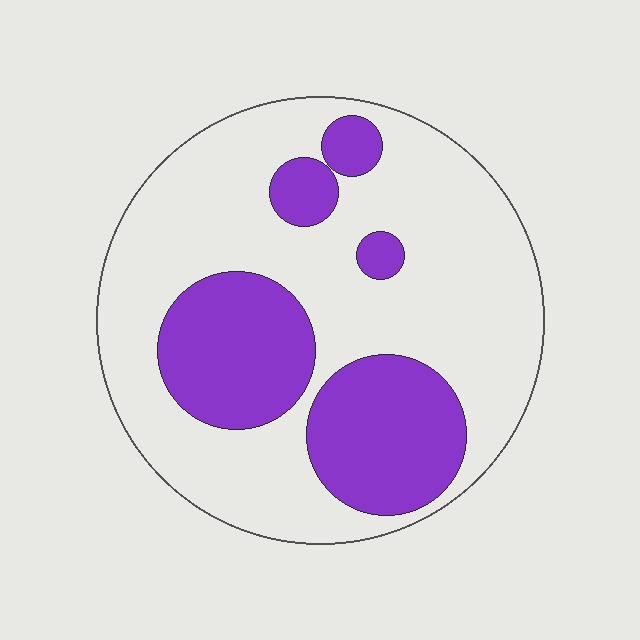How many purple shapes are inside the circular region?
5.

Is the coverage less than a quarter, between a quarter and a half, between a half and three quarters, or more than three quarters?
Between a quarter and a half.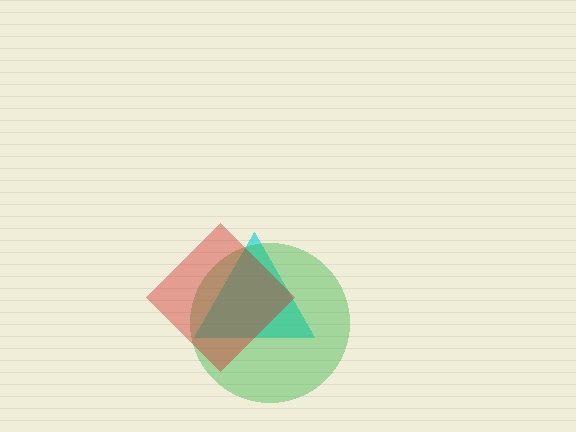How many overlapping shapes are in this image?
There are 3 overlapping shapes in the image.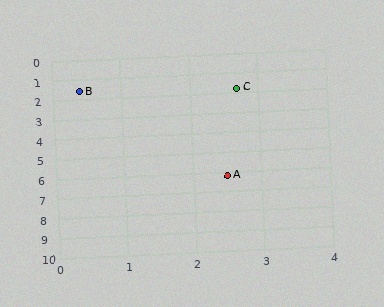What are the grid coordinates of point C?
Point C is at approximately (2.7, 1.8).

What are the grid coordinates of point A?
Point A is at approximately (2.5, 6.2).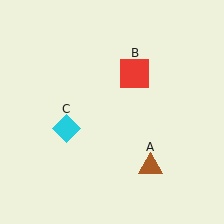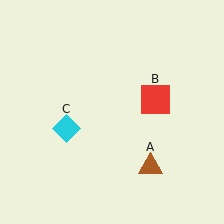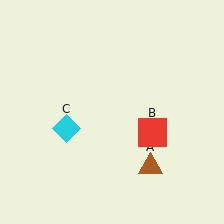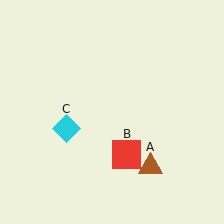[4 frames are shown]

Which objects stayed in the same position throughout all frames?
Brown triangle (object A) and cyan diamond (object C) remained stationary.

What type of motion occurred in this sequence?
The red square (object B) rotated clockwise around the center of the scene.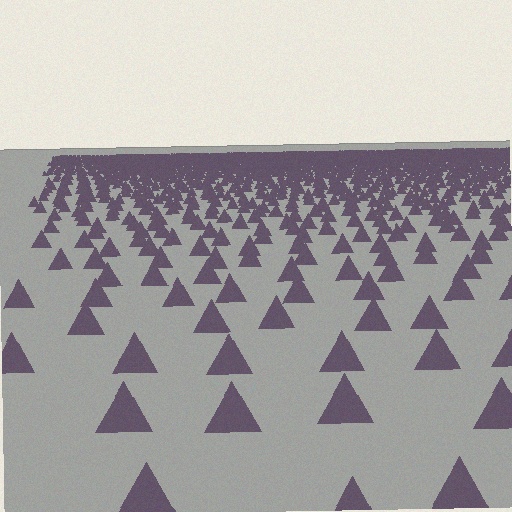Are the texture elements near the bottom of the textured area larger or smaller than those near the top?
Larger. Near the bottom, elements are closer to the viewer and appear at a bigger on-screen size.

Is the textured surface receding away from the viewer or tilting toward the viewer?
The surface is receding away from the viewer. Texture elements get smaller and denser toward the top.